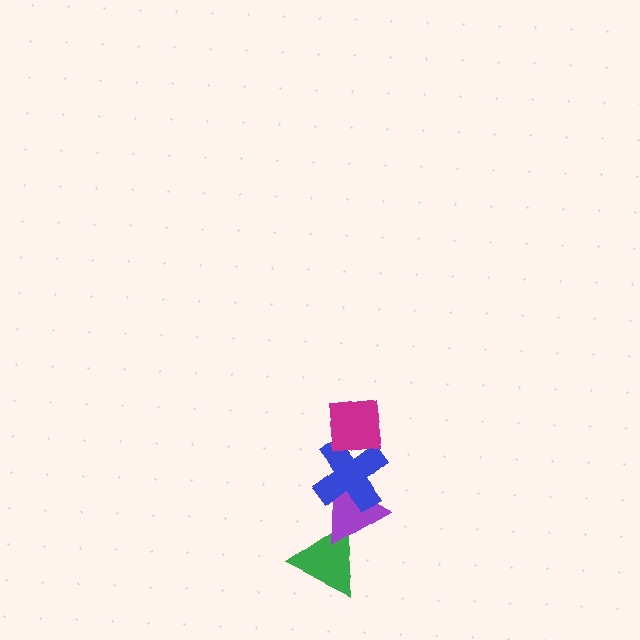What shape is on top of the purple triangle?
The blue cross is on top of the purple triangle.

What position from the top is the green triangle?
The green triangle is 4th from the top.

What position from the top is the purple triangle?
The purple triangle is 3rd from the top.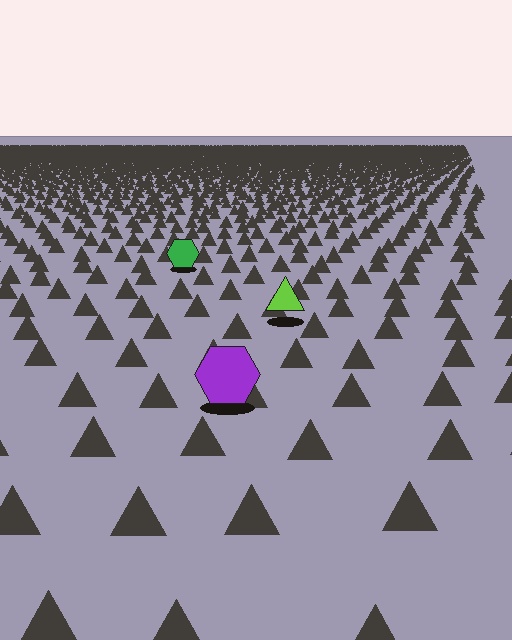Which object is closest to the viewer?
The purple hexagon is closest. The texture marks near it are larger and more spread out.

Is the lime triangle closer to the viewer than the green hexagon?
Yes. The lime triangle is closer — you can tell from the texture gradient: the ground texture is coarser near it.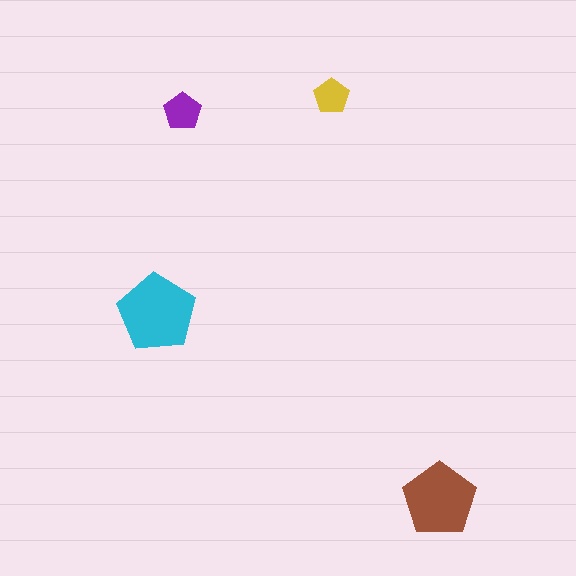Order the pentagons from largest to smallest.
the cyan one, the brown one, the purple one, the yellow one.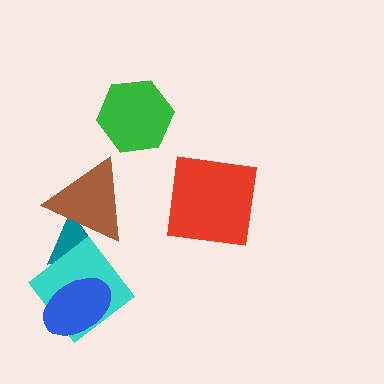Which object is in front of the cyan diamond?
The blue ellipse is in front of the cyan diamond.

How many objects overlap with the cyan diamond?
2 objects overlap with the cyan diamond.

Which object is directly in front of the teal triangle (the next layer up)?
The brown triangle is directly in front of the teal triangle.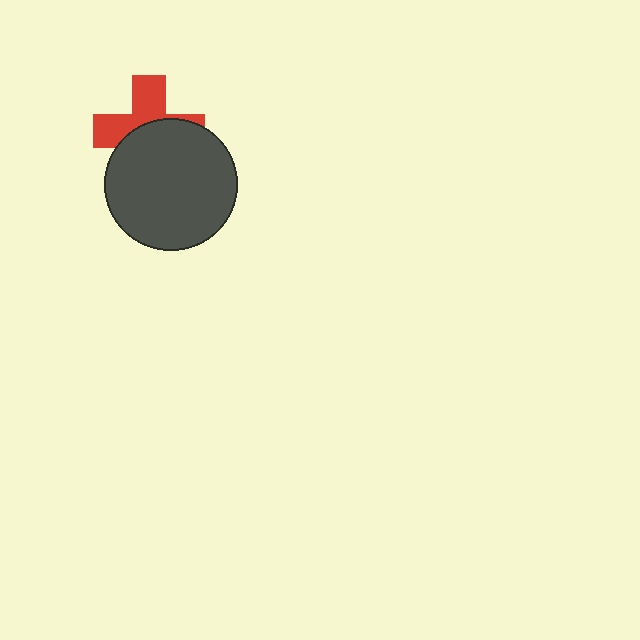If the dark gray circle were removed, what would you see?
You would see the complete red cross.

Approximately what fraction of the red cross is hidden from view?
Roughly 53% of the red cross is hidden behind the dark gray circle.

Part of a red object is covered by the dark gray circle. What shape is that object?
It is a cross.